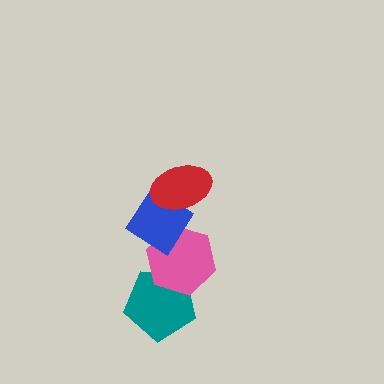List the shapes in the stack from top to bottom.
From top to bottom: the red ellipse, the blue diamond, the pink hexagon, the teal pentagon.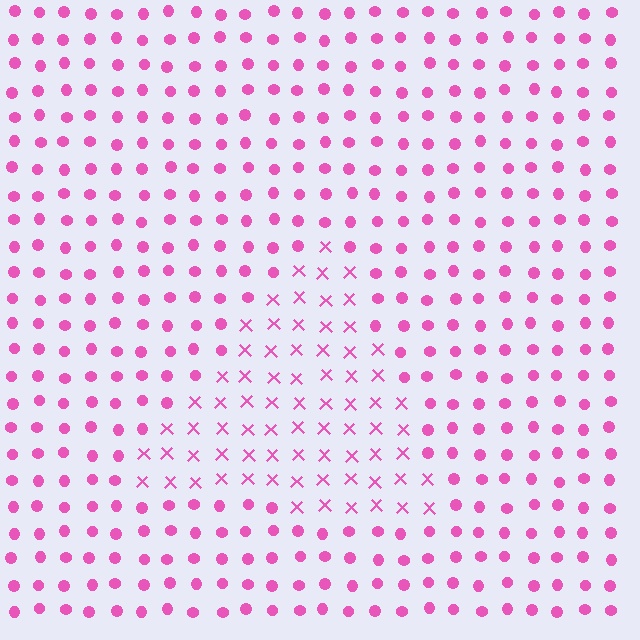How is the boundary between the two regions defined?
The boundary is defined by a change in element shape: X marks inside vs. circles outside. All elements share the same color and spacing.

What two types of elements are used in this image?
The image uses X marks inside the triangle region and circles outside it.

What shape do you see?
I see a triangle.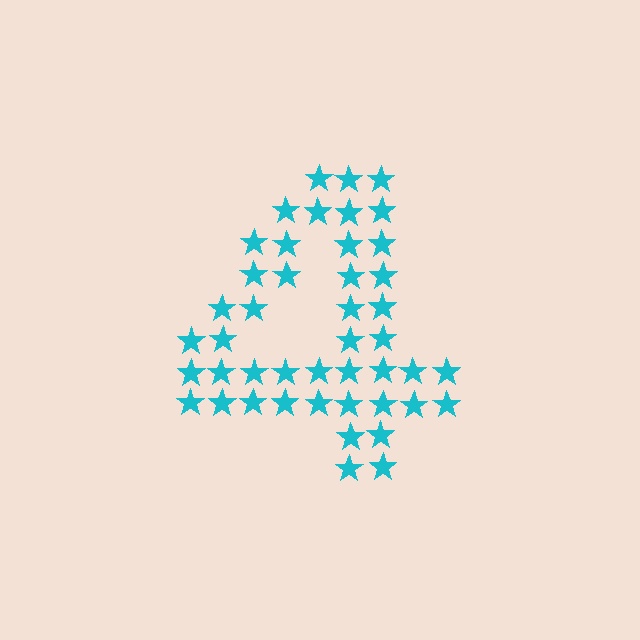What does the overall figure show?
The overall figure shows the digit 4.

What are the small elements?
The small elements are stars.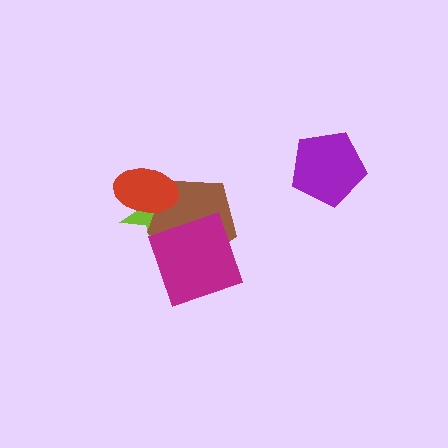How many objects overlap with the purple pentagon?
0 objects overlap with the purple pentagon.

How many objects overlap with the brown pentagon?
3 objects overlap with the brown pentagon.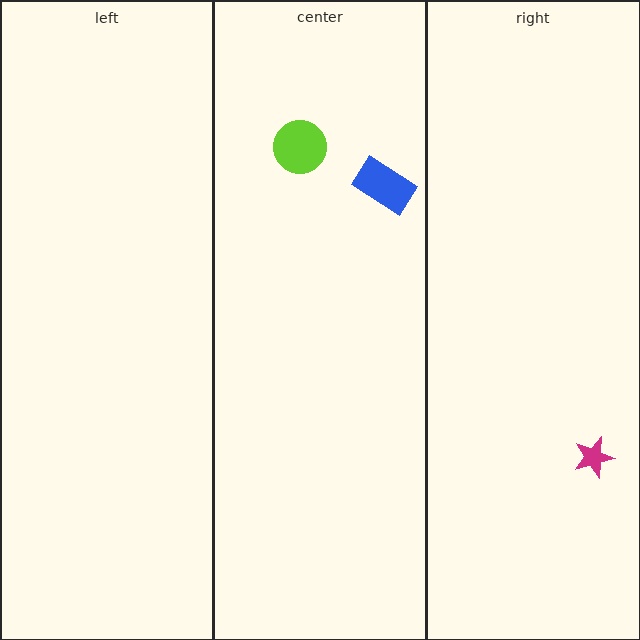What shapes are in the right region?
The magenta star.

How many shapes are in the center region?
2.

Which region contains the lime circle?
The center region.